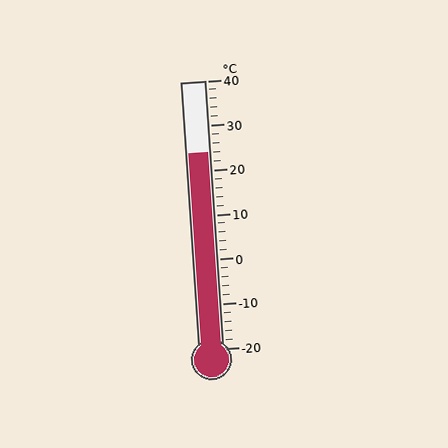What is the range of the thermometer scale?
The thermometer scale ranges from -20°C to 40°C.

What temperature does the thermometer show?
The thermometer shows approximately 24°C.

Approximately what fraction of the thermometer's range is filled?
The thermometer is filled to approximately 75% of its range.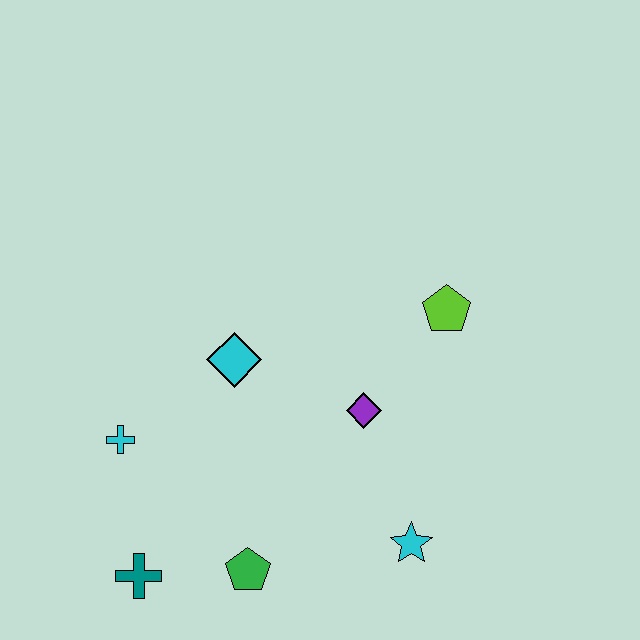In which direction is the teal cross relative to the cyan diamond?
The teal cross is below the cyan diamond.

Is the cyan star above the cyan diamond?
No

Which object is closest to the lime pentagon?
The purple diamond is closest to the lime pentagon.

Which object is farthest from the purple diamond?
The teal cross is farthest from the purple diamond.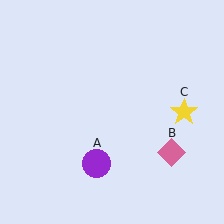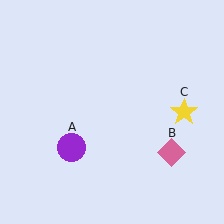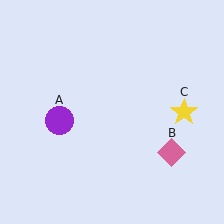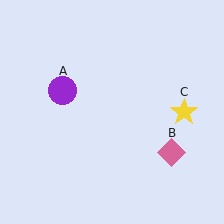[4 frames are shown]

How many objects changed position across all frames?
1 object changed position: purple circle (object A).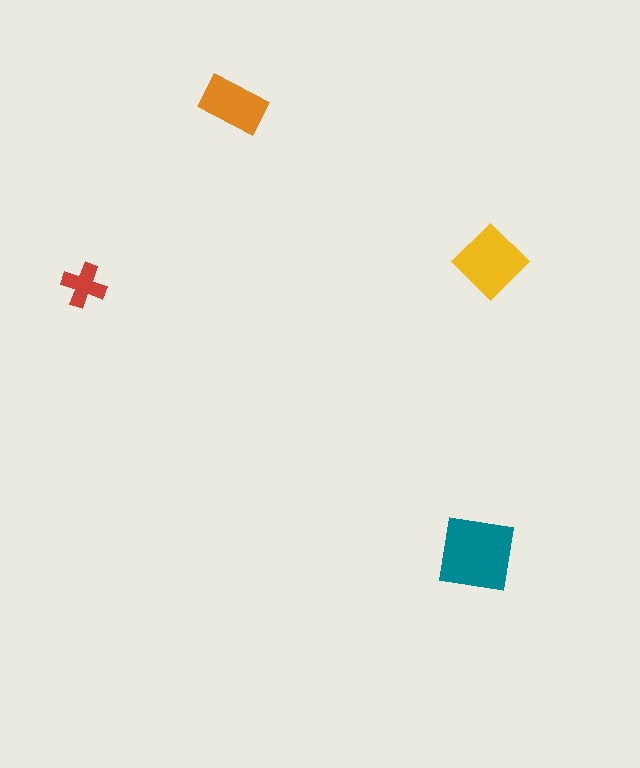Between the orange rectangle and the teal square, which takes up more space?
The teal square.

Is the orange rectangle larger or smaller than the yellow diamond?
Smaller.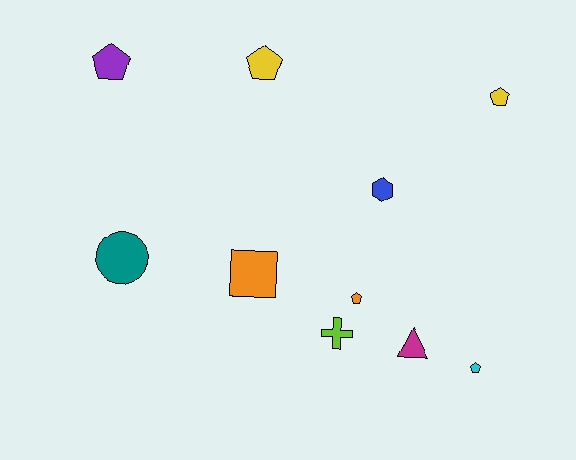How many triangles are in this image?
There is 1 triangle.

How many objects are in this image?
There are 10 objects.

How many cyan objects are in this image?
There is 1 cyan object.